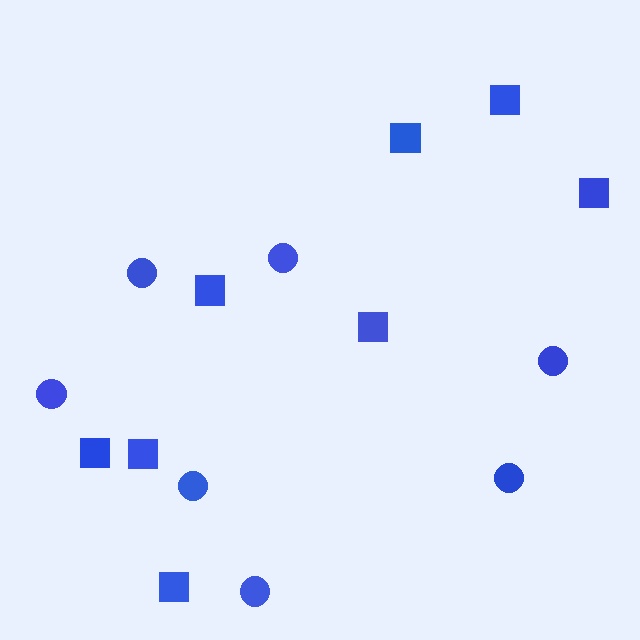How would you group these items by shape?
There are 2 groups: one group of circles (7) and one group of squares (8).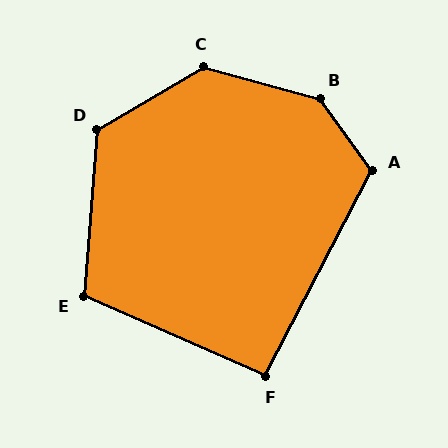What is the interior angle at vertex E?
Approximately 109 degrees (obtuse).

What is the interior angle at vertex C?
Approximately 134 degrees (obtuse).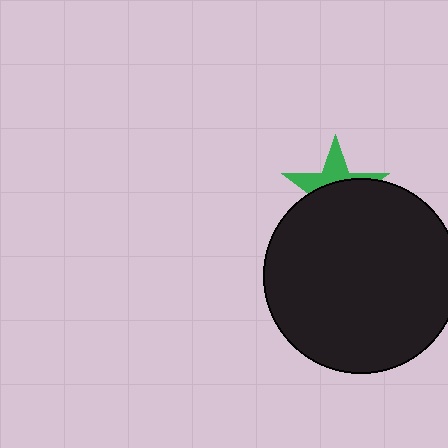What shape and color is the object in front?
The object in front is a black circle.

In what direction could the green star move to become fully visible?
The green star could move up. That would shift it out from behind the black circle entirely.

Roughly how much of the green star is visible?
A small part of it is visible (roughly 38%).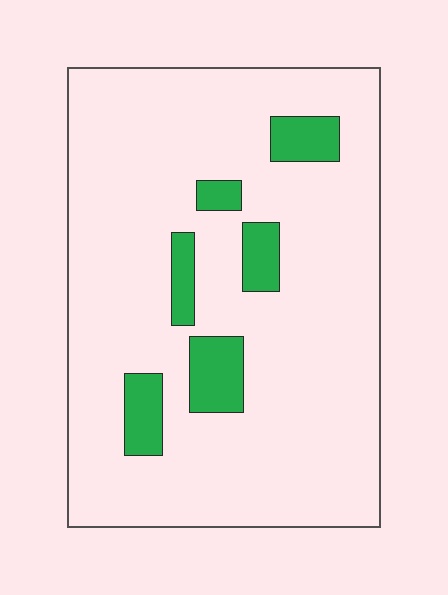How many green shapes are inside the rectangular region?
6.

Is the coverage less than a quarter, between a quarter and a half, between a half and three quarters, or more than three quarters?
Less than a quarter.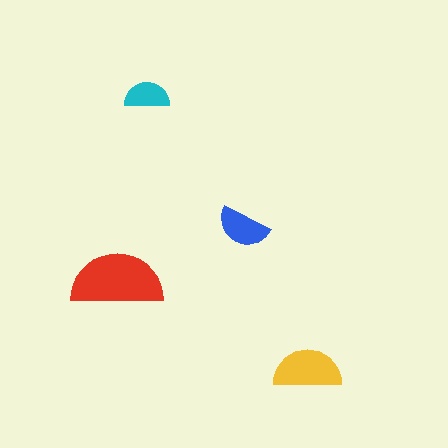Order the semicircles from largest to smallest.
the red one, the yellow one, the blue one, the cyan one.